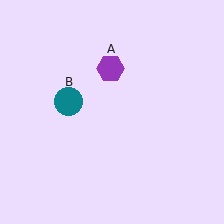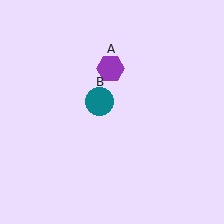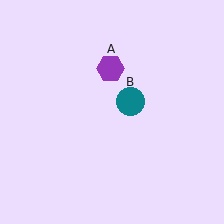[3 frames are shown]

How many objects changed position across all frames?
1 object changed position: teal circle (object B).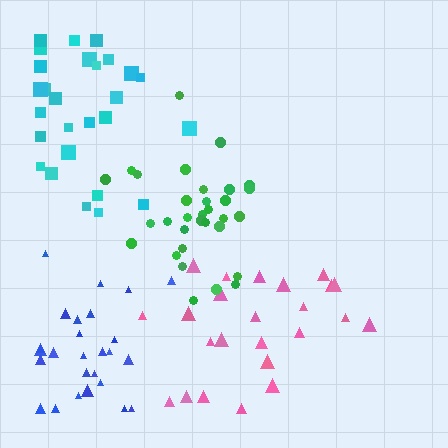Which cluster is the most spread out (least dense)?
Pink.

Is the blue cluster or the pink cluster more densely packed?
Blue.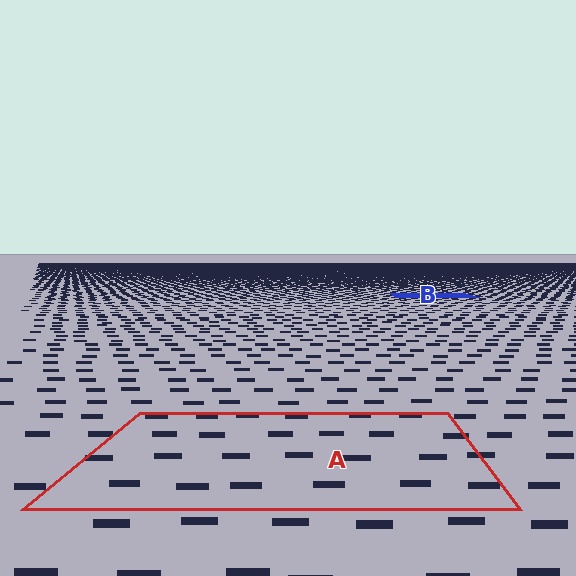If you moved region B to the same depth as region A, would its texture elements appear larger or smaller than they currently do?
They would appear larger. At a closer depth, the same texture elements are projected at a bigger on-screen size.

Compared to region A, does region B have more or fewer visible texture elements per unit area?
Region B has more texture elements per unit area — they are packed more densely because it is farther away.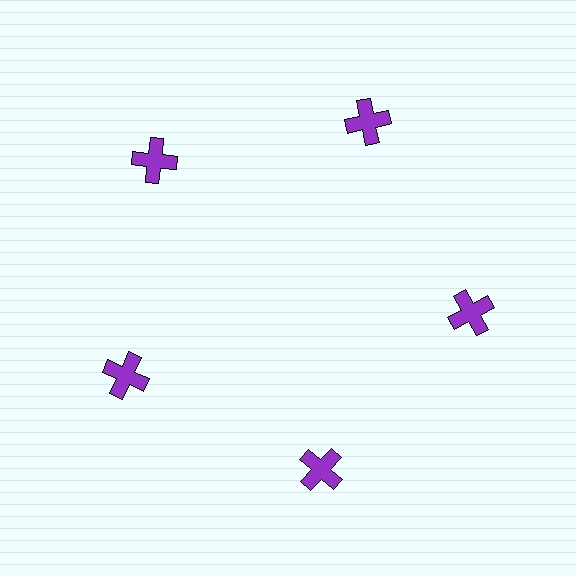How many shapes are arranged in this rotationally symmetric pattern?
There are 5 shapes, arranged in 5 groups of 1.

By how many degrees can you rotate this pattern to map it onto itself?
The pattern maps onto itself every 72 degrees of rotation.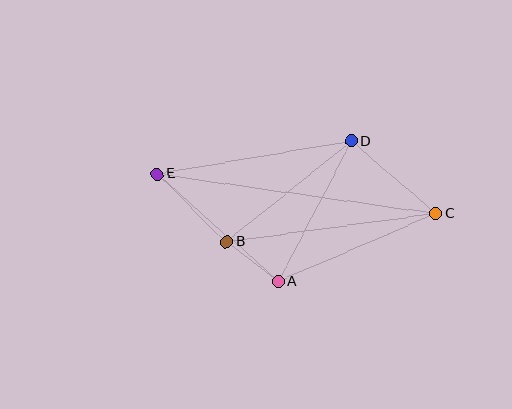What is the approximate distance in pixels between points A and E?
The distance between A and E is approximately 162 pixels.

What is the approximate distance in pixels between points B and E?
The distance between B and E is approximately 97 pixels.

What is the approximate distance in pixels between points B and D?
The distance between B and D is approximately 160 pixels.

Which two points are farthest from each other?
Points C and E are farthest from each other.